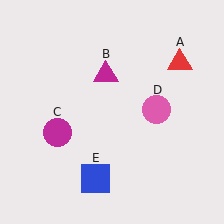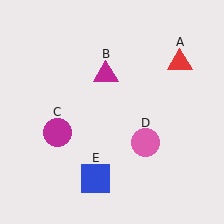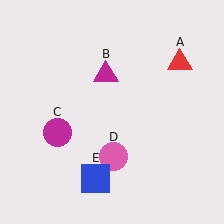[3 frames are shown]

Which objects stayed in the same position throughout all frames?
Red triangle (object A) and magenta triangle (object B) and magenta circle (object C) and blue square (object E) remained stationary.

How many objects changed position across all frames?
1 object changed position: pink circle (object D).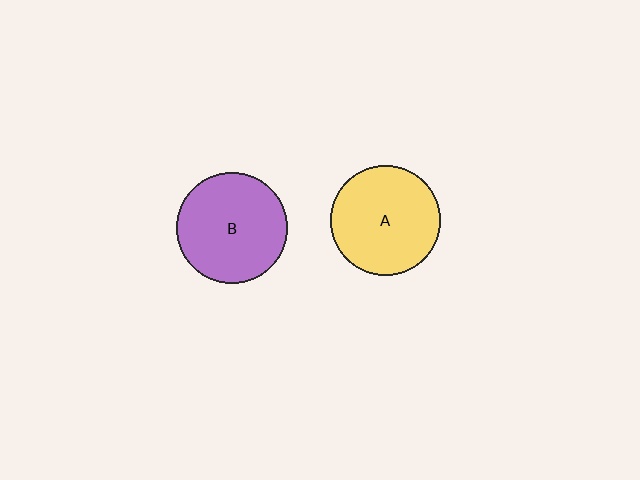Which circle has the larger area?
Circle B (purple).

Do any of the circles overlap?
No, none of the circles overlap.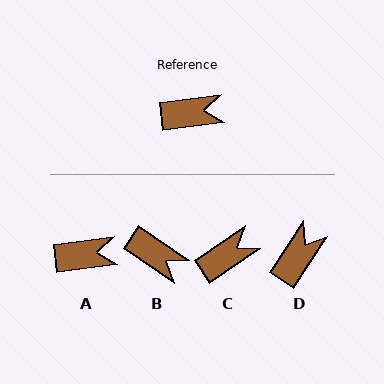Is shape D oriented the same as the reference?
No, it is off by about 50 degrees.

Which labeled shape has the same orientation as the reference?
A.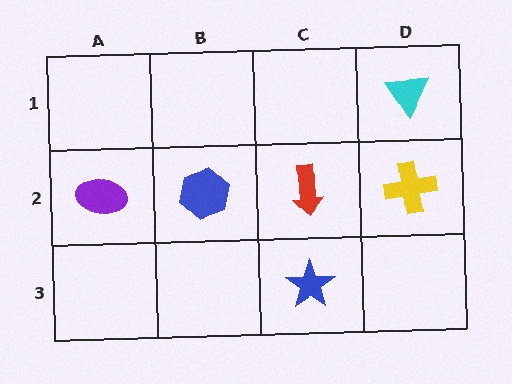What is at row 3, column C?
A blue star.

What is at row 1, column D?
A cyan triangle.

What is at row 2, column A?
A purple ellipse.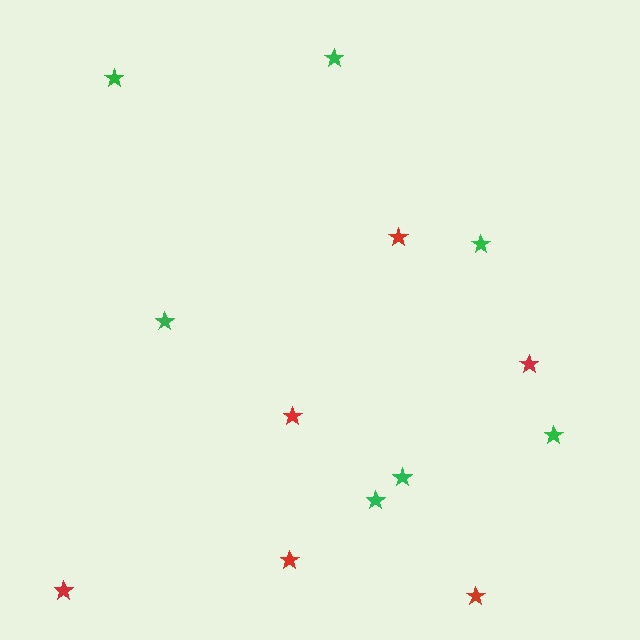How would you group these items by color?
There are 2 groups: one group of red stars (6) and one group of green stars (7).